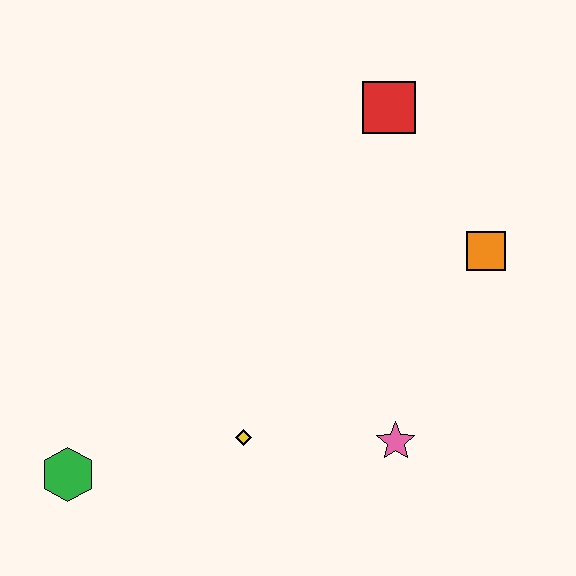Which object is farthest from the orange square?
The green hexagon is farthest from the orange square.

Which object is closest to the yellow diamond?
The pink star is closest to the yellow diamond.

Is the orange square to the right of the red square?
Yes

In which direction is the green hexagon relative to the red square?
The green hexagon is below the red square.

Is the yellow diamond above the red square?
No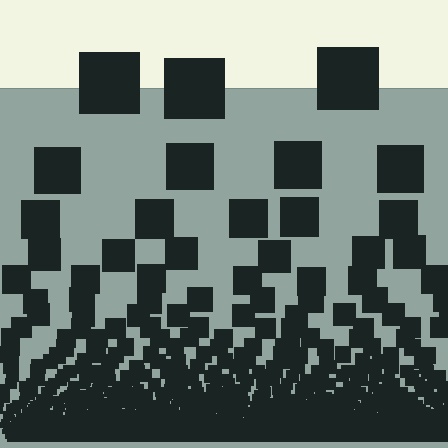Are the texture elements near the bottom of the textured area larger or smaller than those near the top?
Smaller. The gradient is inverted — elements near the bottom are smaller and denser.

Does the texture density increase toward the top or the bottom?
Density increases toward the bottom.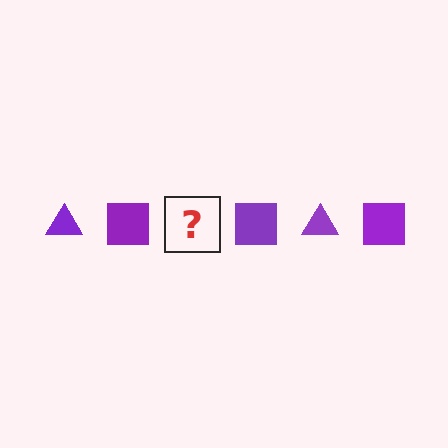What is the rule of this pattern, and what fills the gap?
The rule is that the pattern cycles through triangle, square shapes in purple. The gap should be filled with a purple triangle.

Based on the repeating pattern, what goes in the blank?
The blank should be a purple triangle.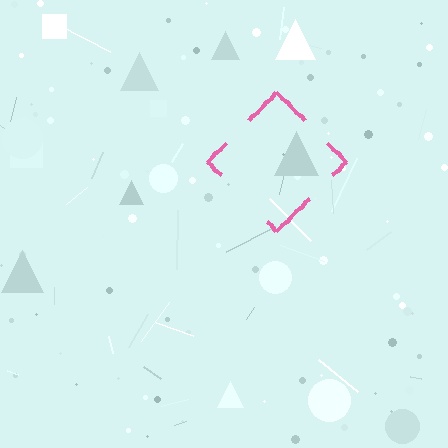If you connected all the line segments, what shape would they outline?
They would outline a diamond.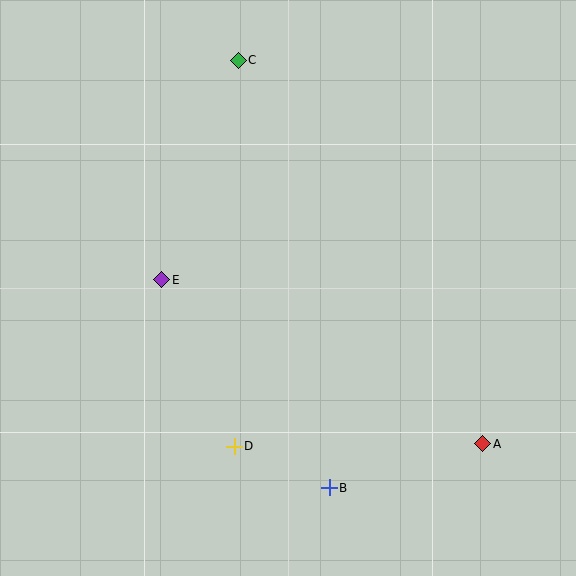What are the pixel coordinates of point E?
Point E is at (162, 280).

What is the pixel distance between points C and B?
The distance between C and B is 437 pixels.